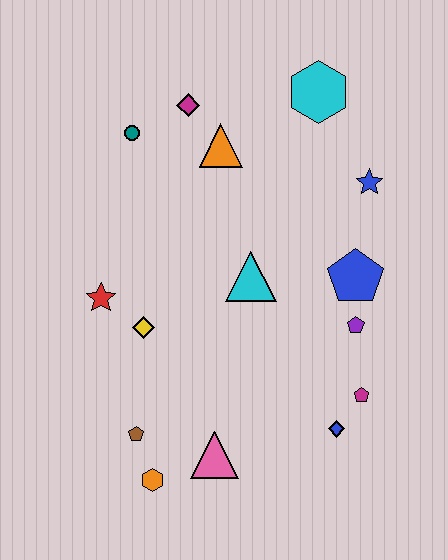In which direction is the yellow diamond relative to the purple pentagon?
The yellow diamond is to the left of the purple pentagon.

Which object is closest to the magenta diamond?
The orange triangle is closest to the magenta diamond.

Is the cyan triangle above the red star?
Yes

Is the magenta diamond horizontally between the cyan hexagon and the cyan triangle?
No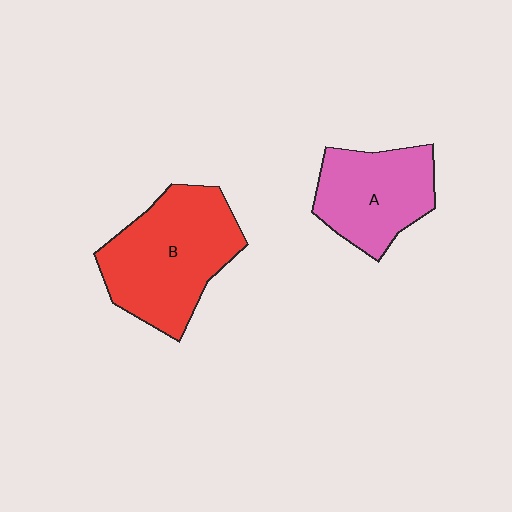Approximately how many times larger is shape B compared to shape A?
Approximately 1.4 times.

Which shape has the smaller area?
Shape A (pink).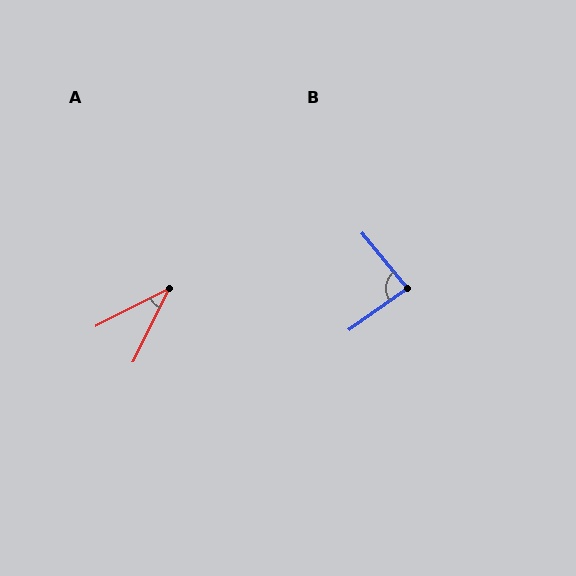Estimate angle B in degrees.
Approximately 86 degrees.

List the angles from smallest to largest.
A (37°), B (86°).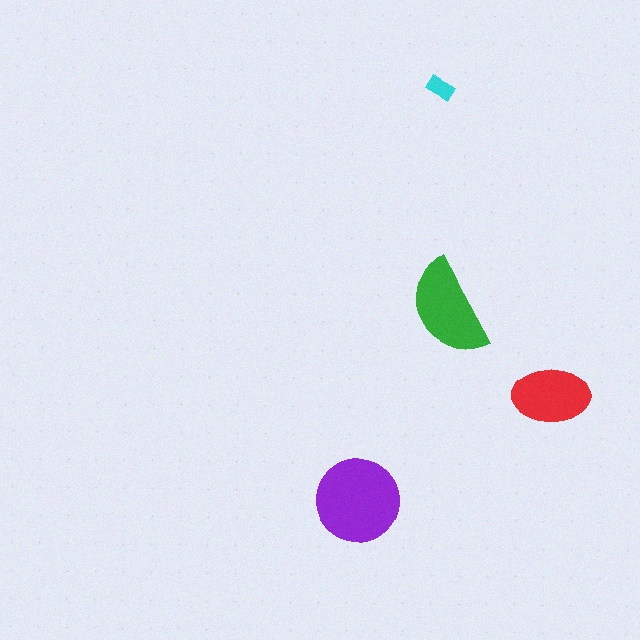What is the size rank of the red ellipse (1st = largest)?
3rd.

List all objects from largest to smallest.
The purple circle, the green semicircle, the red ellipse, the cyan rectangle.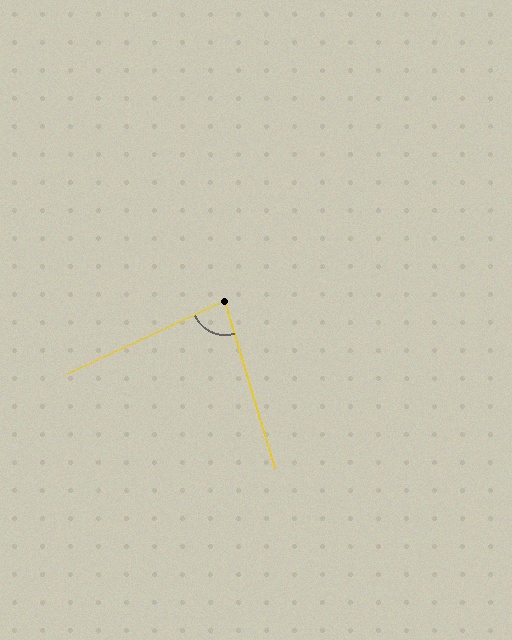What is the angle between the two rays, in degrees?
Approximately 82 degrees.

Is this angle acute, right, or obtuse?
It is acute.